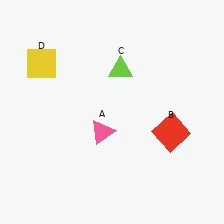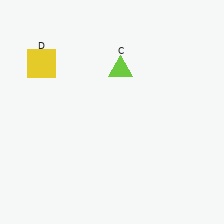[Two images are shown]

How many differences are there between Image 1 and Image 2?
There are 2 differences between the two images.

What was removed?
The pink triangle (A), the red square (B) were removed in Image 2.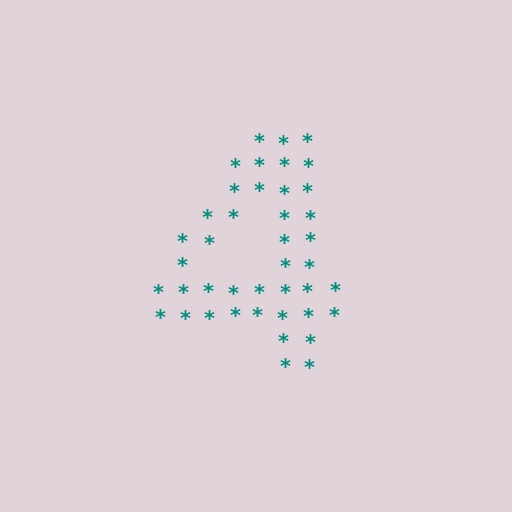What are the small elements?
The small elements are asterisks.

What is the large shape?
The large shape is the digit 4.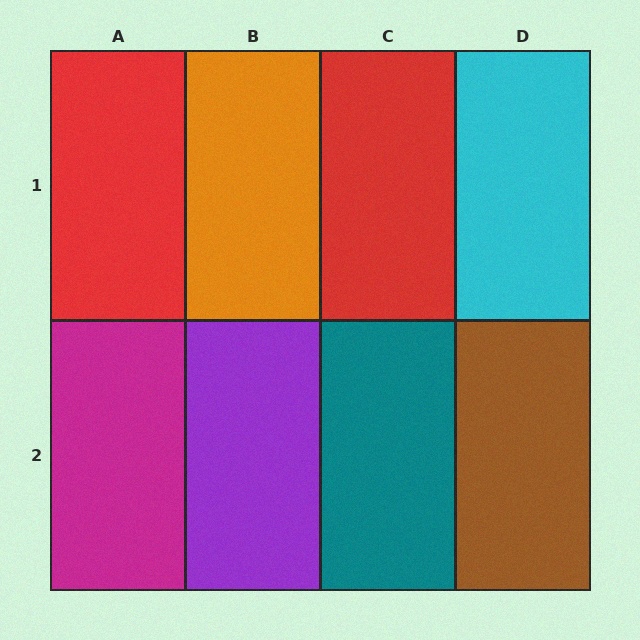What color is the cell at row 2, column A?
Magenta.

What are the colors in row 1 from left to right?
Red, orange, red, cyan.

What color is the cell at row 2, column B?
Purple.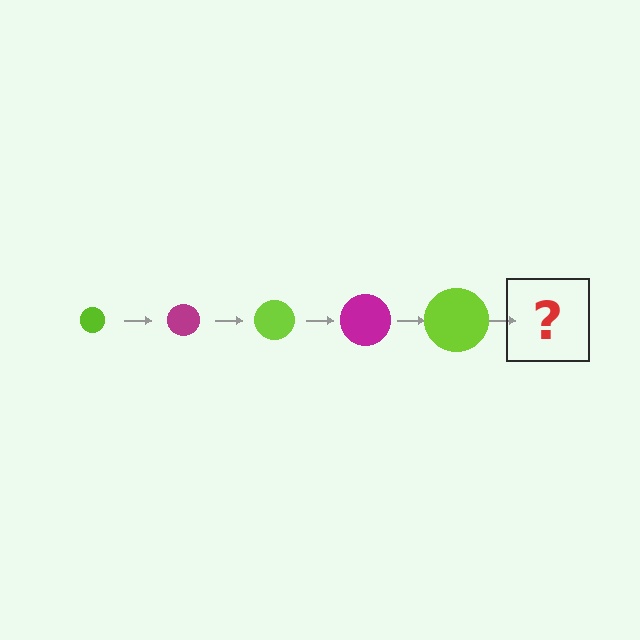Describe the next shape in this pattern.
It should be a magenta circle, larger than the previous one.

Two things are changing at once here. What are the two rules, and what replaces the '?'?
The two rules are that the circle grows larger each step and the color cycles through lime and magenta. The '?' should be a magenta circle, larger than the previous one.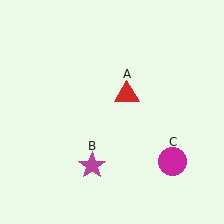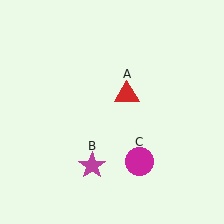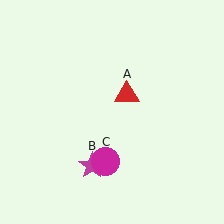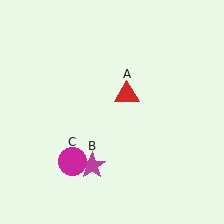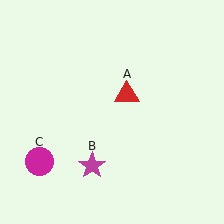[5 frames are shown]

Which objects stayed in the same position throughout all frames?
Red triangle (object A) and magenta star (object B) remained stationary.